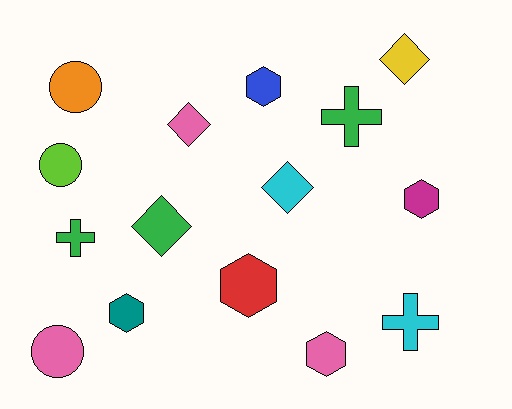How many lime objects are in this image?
There is 1 lime object.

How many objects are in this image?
There are 15 objects.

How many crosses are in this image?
There are 3 crosses.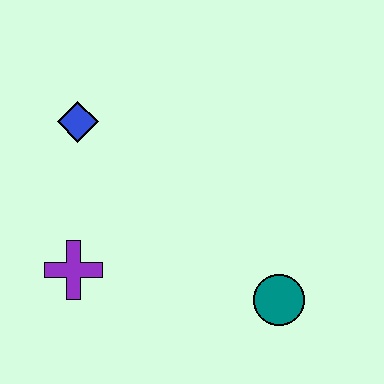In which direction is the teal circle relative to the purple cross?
The teal circle is to the right of the purple cross.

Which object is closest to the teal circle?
The purple cross is closest to the teal circle.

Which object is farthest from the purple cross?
The teal circle is farthest from the purple cross.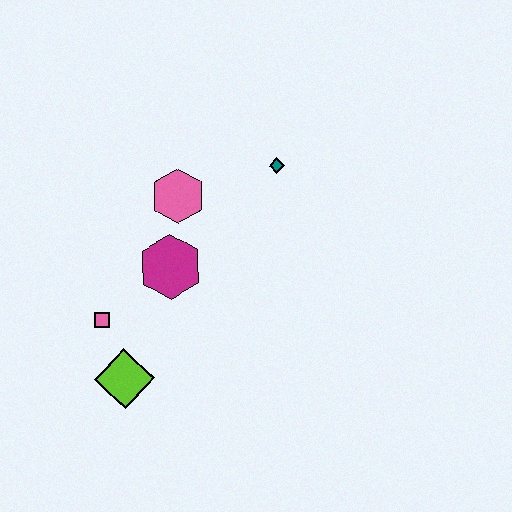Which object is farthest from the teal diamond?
The lime diamond is farthest from the teal diamond.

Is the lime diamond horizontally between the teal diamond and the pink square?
Yes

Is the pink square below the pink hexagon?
Yes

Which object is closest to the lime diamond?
The pink square is closest to the lime diamond.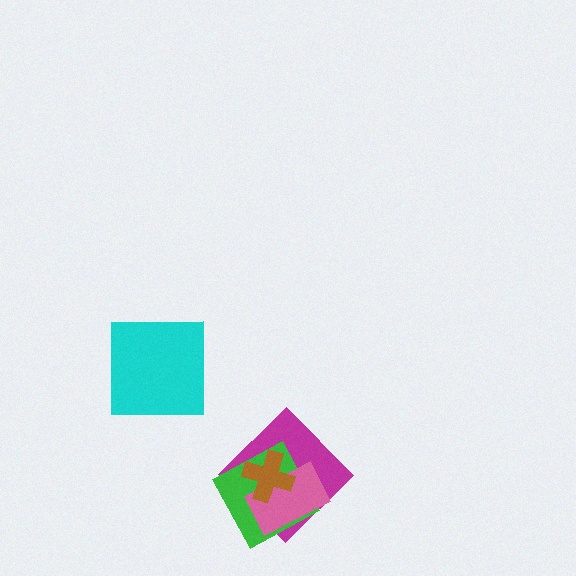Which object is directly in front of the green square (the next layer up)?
The pink rectangle is directly in front of the green square.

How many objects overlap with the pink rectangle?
3 objects overlap with the pink rectangle.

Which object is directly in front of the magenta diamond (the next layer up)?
The green square is directly in front of the magenta diamond.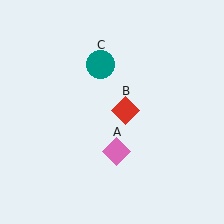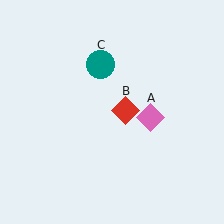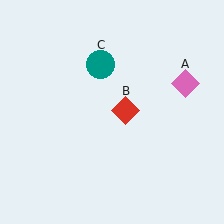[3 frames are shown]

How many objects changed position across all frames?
1 object changed position: pink diamond (object A).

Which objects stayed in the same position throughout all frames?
Red diamond (object B) and teal circle (object C) remained stationary.